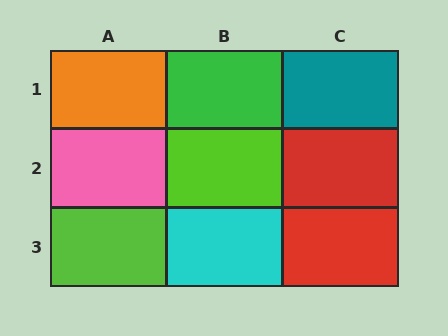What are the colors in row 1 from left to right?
Orange, green, teal.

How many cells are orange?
1 cell is orange.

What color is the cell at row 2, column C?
Red.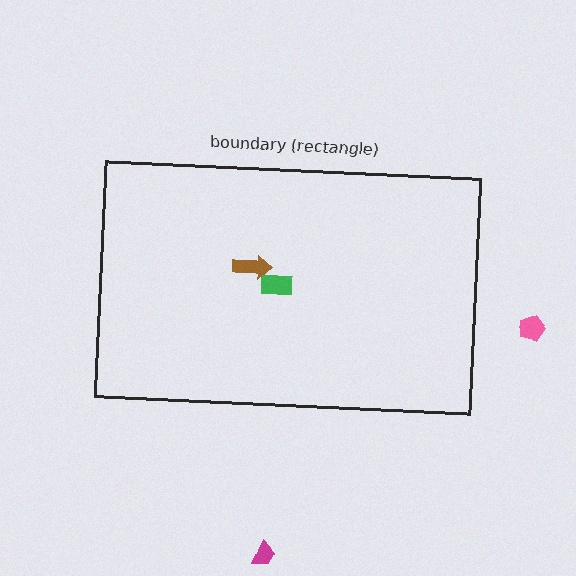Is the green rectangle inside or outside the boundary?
Inside.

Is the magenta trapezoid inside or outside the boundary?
Outside.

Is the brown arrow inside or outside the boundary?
Inside.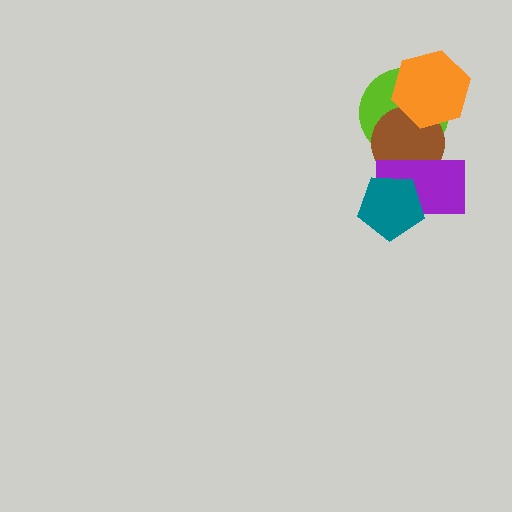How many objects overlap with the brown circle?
3 objects overlap with the brown circle.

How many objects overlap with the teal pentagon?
1 object overlaps with the teal pentagon.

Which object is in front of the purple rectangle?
The teal pentagon is in front of the purple rectangle.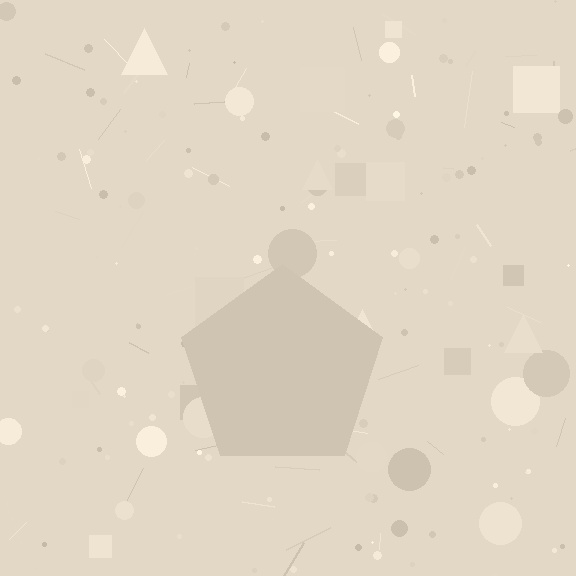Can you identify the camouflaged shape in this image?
The camouflaged shape is a pentagon.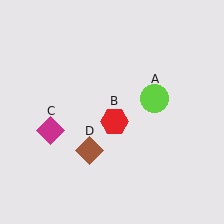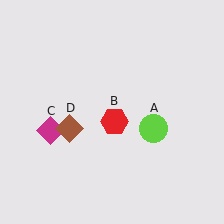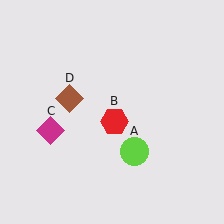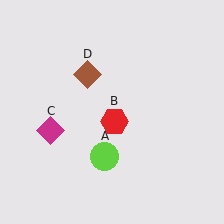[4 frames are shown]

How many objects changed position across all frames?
2 objects changed position: lime circle (object A), brown diamond (object D).